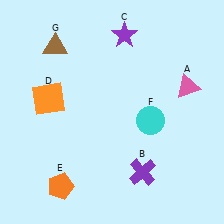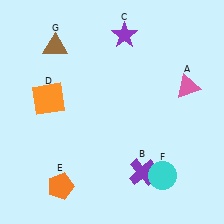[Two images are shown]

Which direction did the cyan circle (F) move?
The cyan circle (F) moved down.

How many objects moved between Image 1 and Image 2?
1 object moved between the two images.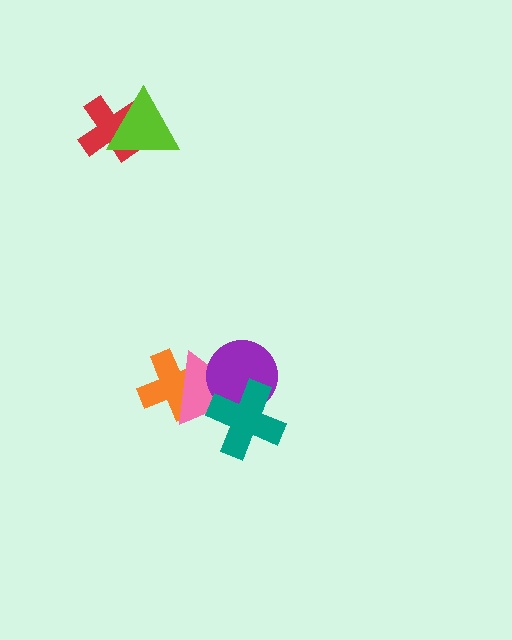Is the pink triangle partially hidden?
Yes, it is partially covered by another shape.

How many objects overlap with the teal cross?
2 objects overlap with the teal cross.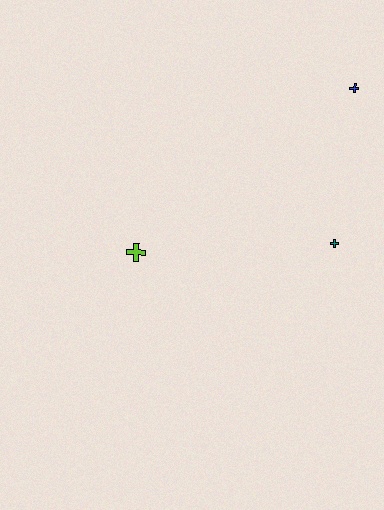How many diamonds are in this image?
There are no diamonds.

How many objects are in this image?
There are 3 objects.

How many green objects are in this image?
There are no green objects.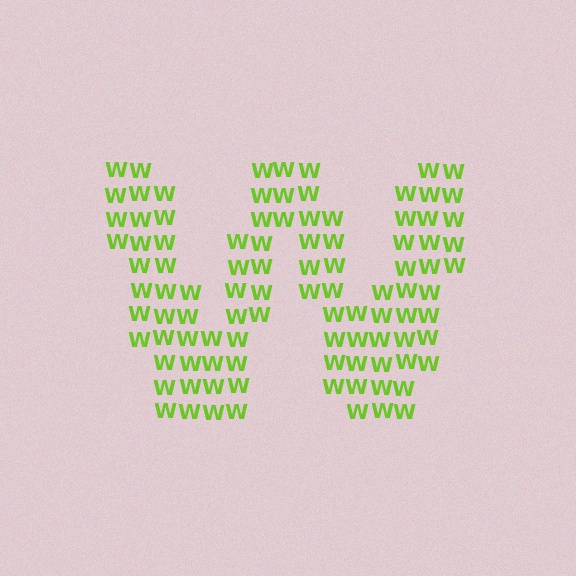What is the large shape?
The large shape is the letter W.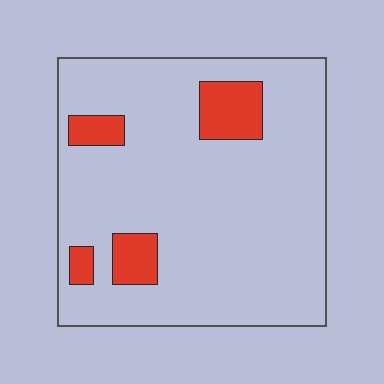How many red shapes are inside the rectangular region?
4.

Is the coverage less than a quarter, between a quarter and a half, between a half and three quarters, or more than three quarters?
Less than a quarter.